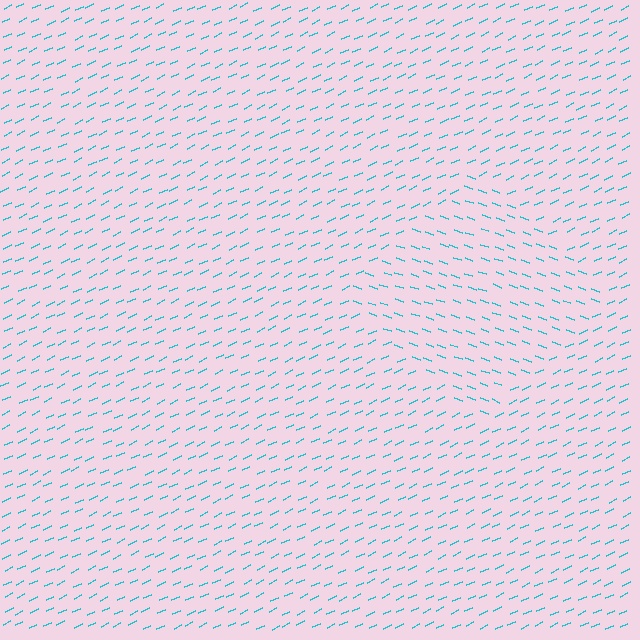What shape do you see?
I see a diamond.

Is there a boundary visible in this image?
Yes, there is a texture boundary formed by a change in line orientation.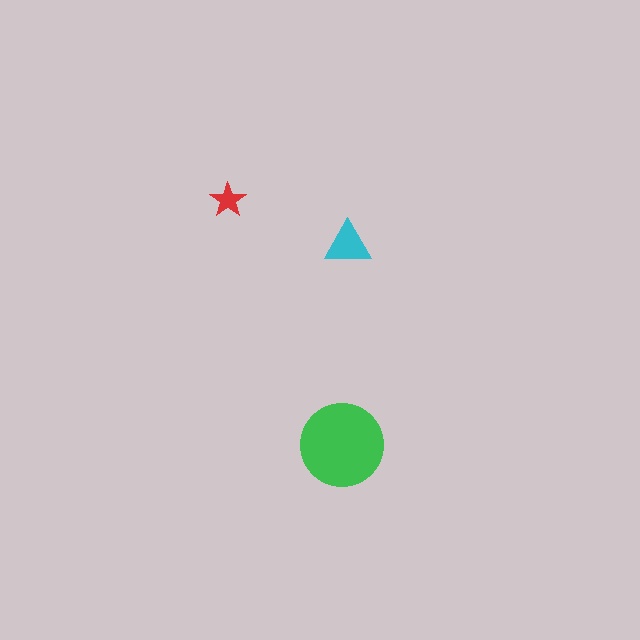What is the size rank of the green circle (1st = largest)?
1st.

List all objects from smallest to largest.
The red star, the cyan triangle, the green circle.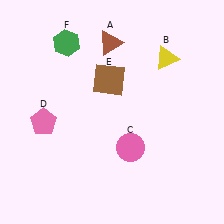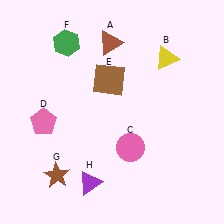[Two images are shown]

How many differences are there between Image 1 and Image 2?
There are 2 differences between the two images.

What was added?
A brown star (G), a purple triangle (H) were added in Image 2.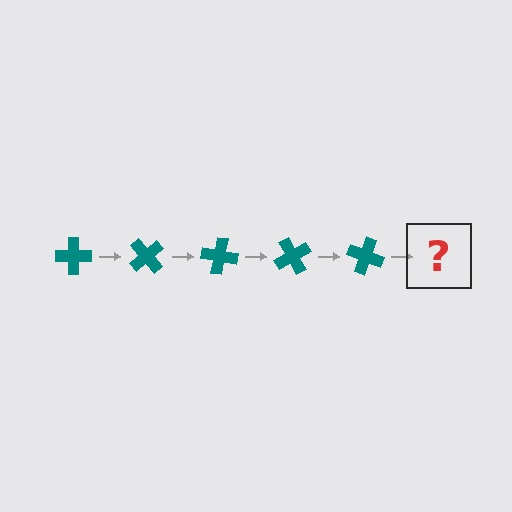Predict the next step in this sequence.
The next step is a teal cross rotated 250 degrees.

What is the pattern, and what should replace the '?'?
The pattern is that the cross rotates 50 degrees each step. The '?' should be a teal cross rotated 250 degrees.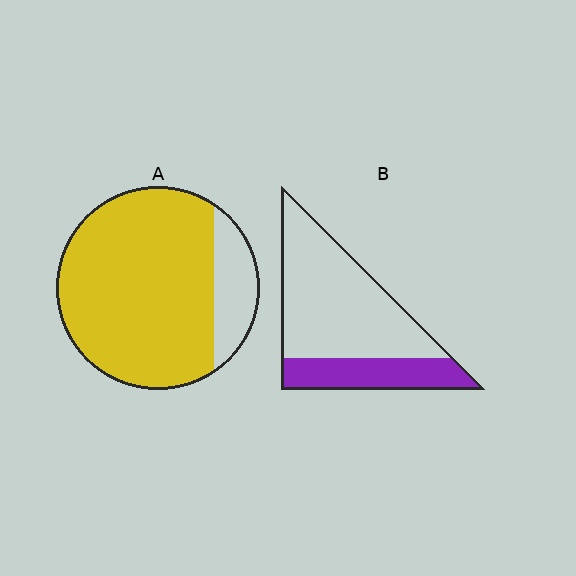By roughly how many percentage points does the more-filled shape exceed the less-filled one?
By roughly 55 percentage points (A over B).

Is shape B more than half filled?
No.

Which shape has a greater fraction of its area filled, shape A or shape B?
Shape A.